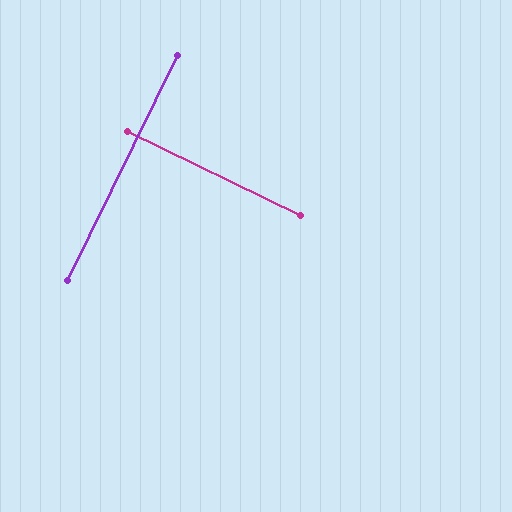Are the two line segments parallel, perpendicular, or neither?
Perpendicular — they meet at approximately 90°.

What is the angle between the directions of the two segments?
Approximately 90 degrees.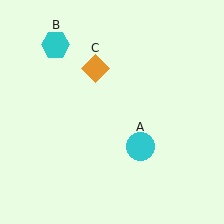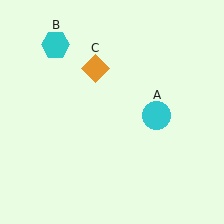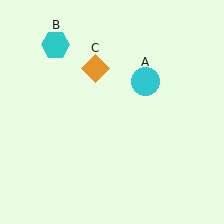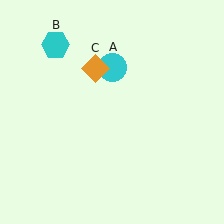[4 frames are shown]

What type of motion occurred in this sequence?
The cyan circle (object A) rotated counterclockwise around the center of the scene.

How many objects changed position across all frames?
1 object changed position: cyan circle (object A).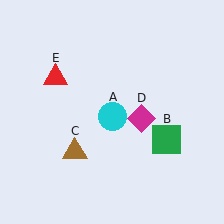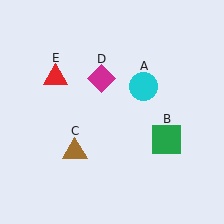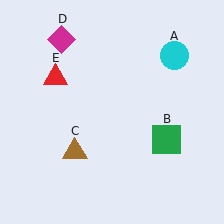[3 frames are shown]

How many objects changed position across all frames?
2 objects changed position: cyan circle (object A), magenta diamond (object D).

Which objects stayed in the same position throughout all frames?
Green square (object B) and brown triangle (object C) and red triangle (object E) remained stationary.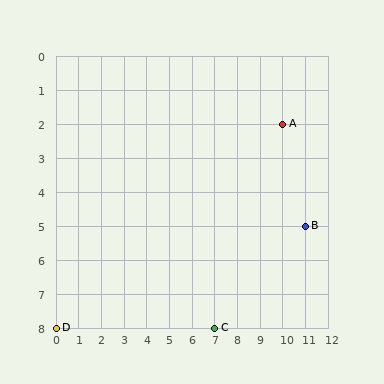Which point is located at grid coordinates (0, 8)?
Point D is at (0, 8).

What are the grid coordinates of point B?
Point B is at grid coordinates (11, 5).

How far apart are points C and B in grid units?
Points C and B are 4 columns and 3 rows apart (about 5.0 grid units diagonally).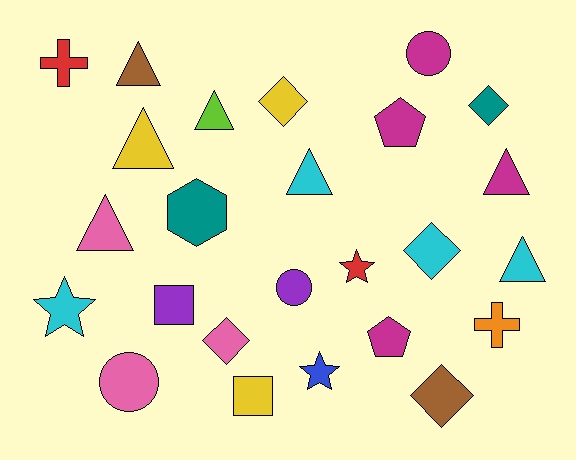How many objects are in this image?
There are 25 objects.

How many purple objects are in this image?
There are 2 purple objects.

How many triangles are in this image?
There are 7 triangles.